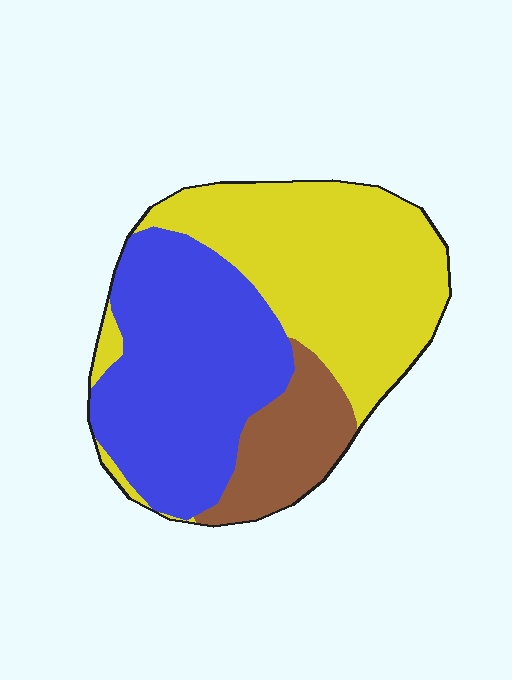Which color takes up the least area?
Brown, at roughly 15%.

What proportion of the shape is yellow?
Yellow takes up between a third and a half of the shape.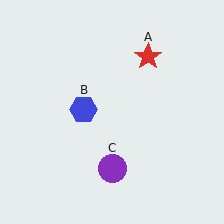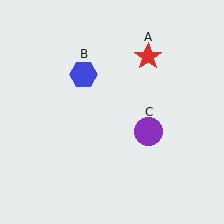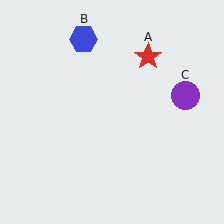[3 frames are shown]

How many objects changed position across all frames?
2 objects changed position: blue hexagon (object B), purple circle (object C).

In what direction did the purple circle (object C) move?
The purple circle (object C) moved up and to the right.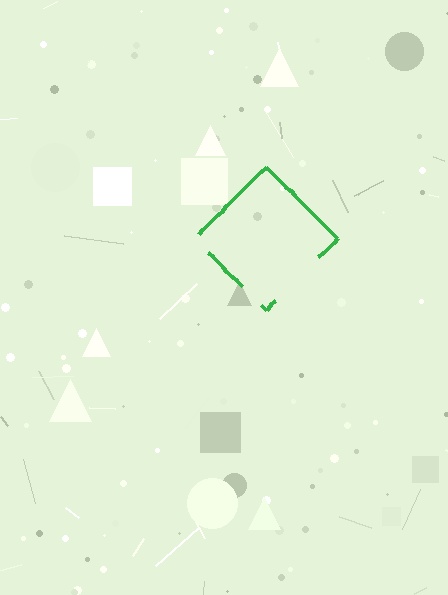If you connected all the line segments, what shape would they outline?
They would outline a diamond.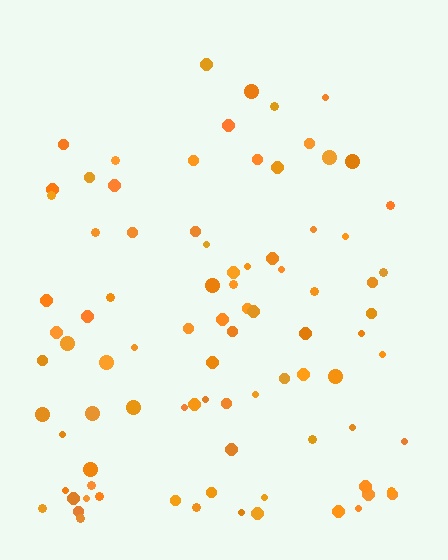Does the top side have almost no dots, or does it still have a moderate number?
Still a moderate number, just noticeably fewer than the bottom.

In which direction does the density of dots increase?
From top to bottom, with the bottom side densest.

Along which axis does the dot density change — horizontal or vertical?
Vertical.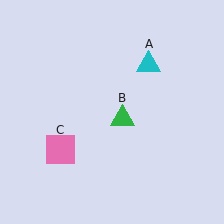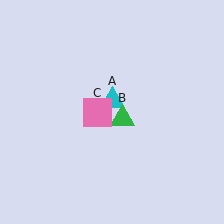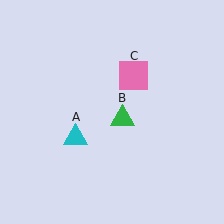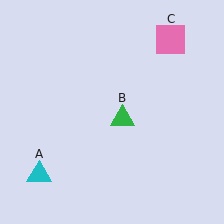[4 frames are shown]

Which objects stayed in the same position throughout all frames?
Green triangle (object B) remained stationary.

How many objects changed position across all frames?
2 objects changed position: cyan triangle (object A), pink square (object C).